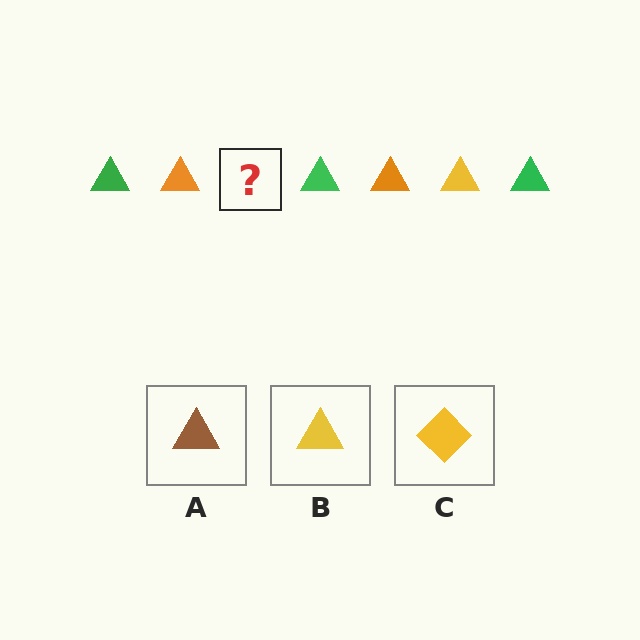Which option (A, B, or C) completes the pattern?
B.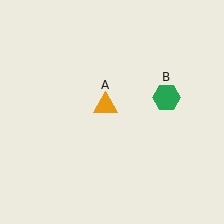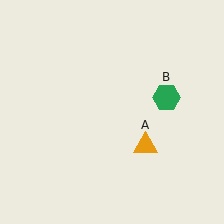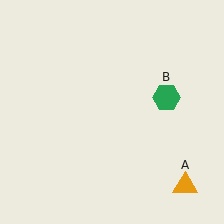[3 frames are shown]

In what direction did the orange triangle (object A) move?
The orange triangle (object A) moved down and to the right.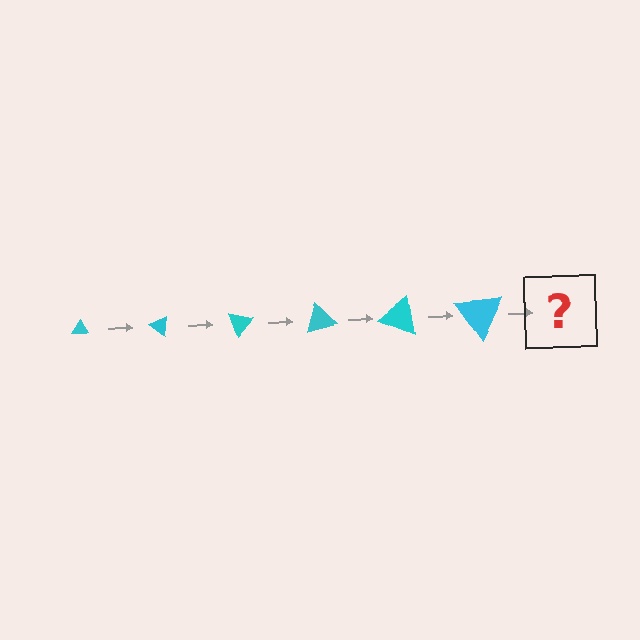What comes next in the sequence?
The next element should be a triangle, larger than the previous one and rotated 210 degrees from the start.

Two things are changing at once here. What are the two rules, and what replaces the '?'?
The two rules are that the triangle grows larger each step and it rotates 35 degrees each step. The '?' should be a triangle, larger than the previous one and rotated 210 degrees from the start.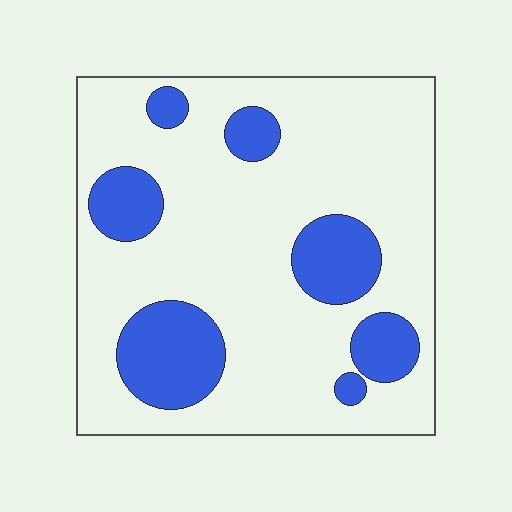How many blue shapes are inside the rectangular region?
7.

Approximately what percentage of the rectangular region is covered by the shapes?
Approximately 25%.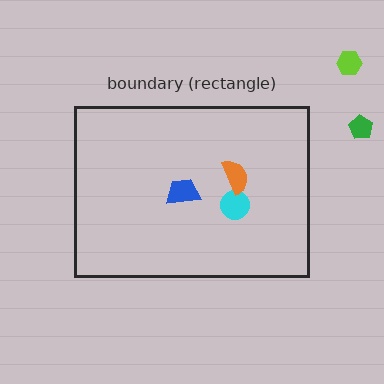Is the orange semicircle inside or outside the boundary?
Inside.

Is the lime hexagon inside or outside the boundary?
Outside.